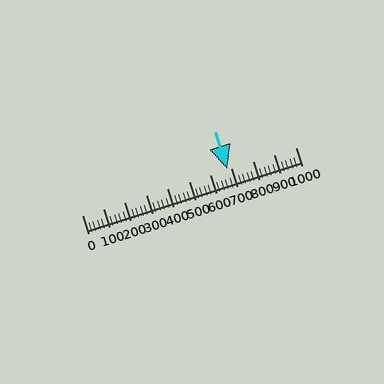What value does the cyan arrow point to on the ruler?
The cyan arrow points to approximately 680.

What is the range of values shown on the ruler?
The ruler shows values from 0 to 1000.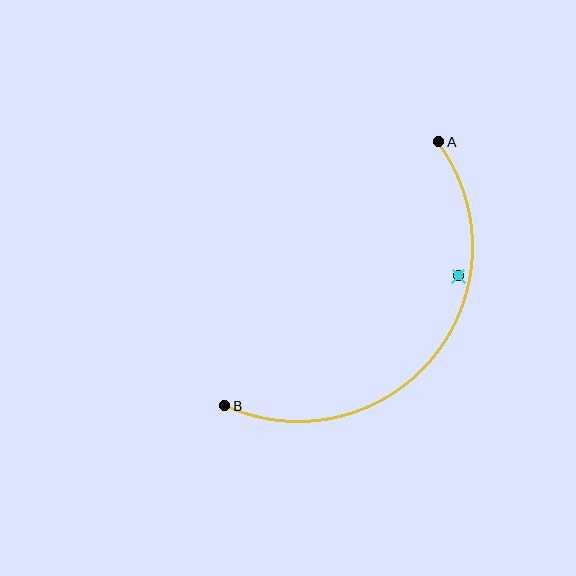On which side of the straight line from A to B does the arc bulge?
The arc bulges below and to the right of the straight line connecting A and B.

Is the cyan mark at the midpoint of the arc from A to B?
No — the cyan mark does not lie on the arc at all. It sits slightly inside the curve.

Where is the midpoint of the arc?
The arc midpoint is the point on the curve farthest from the straight line joining A and B. It sits below and to the right of that line.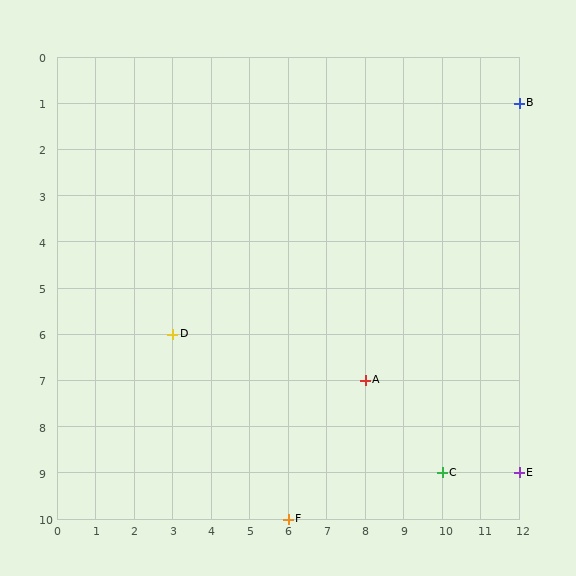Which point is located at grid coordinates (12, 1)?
Point B is at (12, 1).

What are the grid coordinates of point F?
Point F is at grid coordinates (6, 10).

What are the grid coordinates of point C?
Point C is at grid coordinates (10, 9).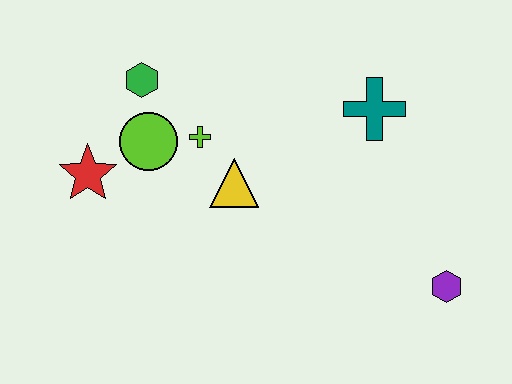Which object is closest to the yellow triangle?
The lime cross is closest to the yellow triangle.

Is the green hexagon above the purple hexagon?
Yes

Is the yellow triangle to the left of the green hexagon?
No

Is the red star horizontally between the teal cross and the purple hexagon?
No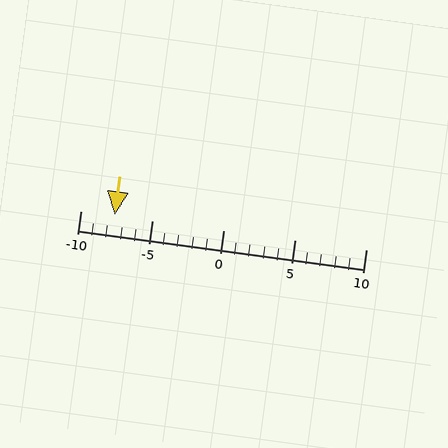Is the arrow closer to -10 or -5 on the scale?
The arrow is closer to -10.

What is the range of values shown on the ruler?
The ruler shows values from -10 to 10.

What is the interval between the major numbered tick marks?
The major tick marks are spaced 5 units apart.